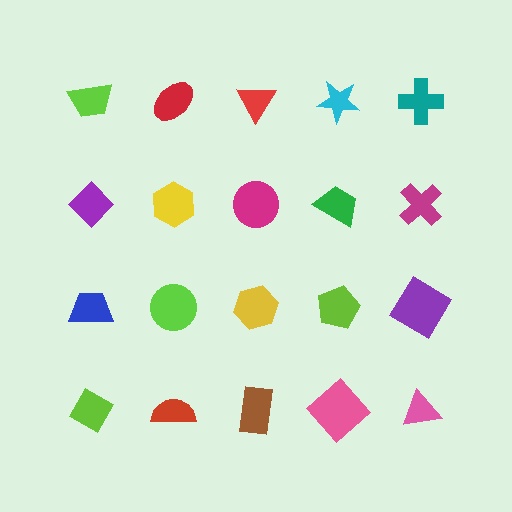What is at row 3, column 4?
A lime pentagon.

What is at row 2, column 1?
A purple diamond.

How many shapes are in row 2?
5 shapes.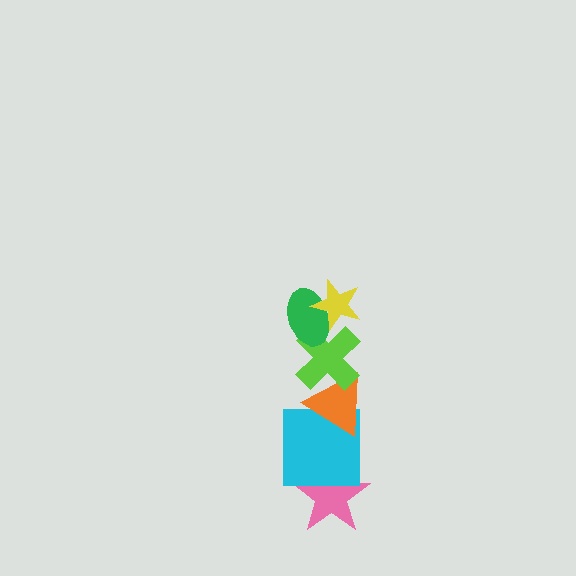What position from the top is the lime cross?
The lime cross is 3rd from the top.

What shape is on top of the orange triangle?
The lime cross is on top of the orange triangle.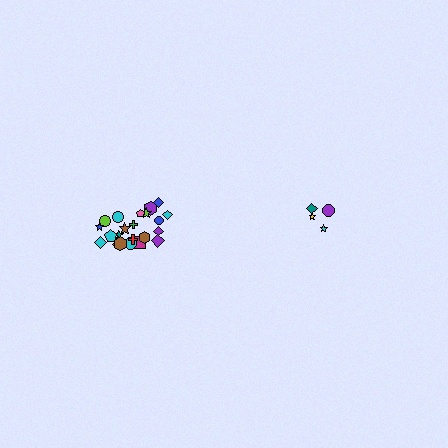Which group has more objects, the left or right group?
The left group.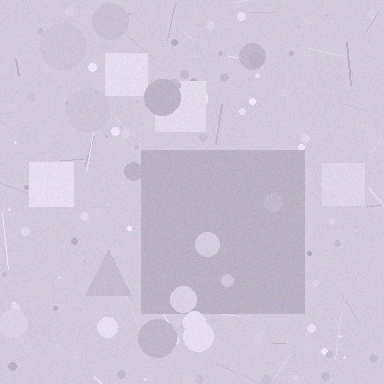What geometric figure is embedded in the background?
A square is embedded in the background.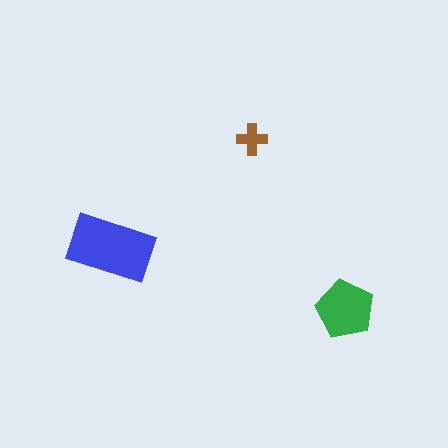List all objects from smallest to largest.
The brown cross, the green pentagon, the blue rectangle.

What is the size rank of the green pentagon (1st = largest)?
2nd.